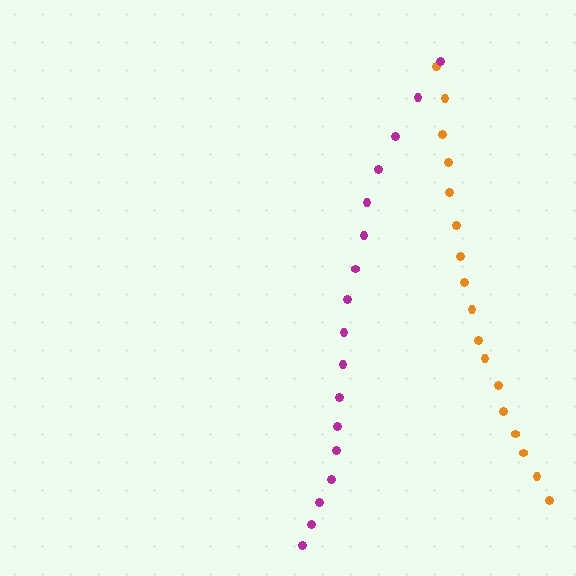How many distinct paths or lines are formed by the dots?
There are 2 distinct paths.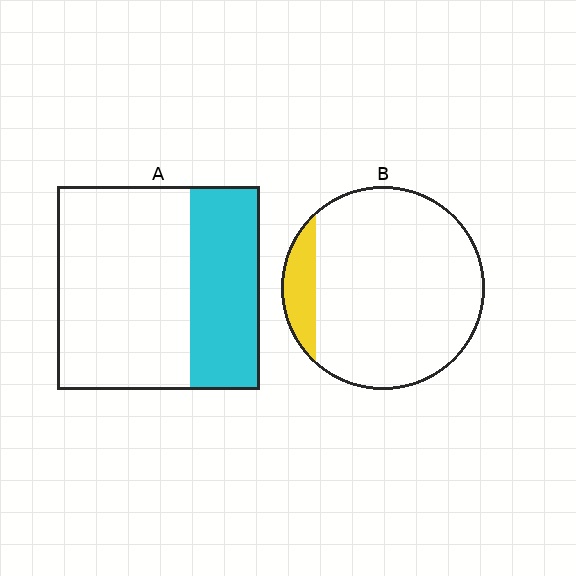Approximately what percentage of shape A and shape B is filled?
A is approximately 35% and B is approximately 10%.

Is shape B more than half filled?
No.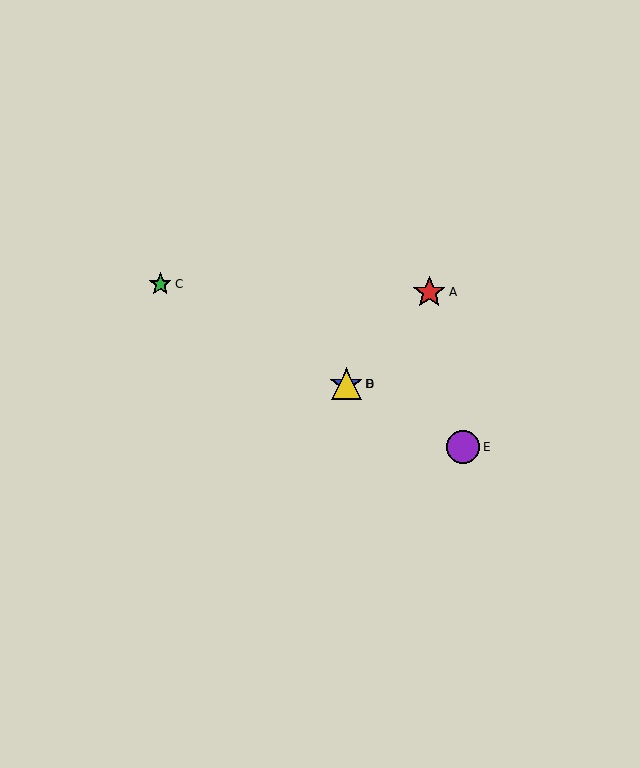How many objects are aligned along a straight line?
4 objects (B, C, D, E) are aligned along a straight line.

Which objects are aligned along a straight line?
Objects B, C, D, E are aligned along a straight line.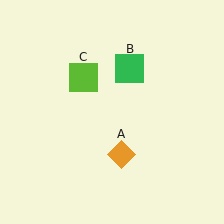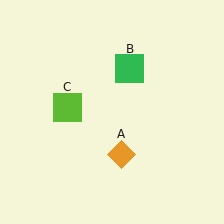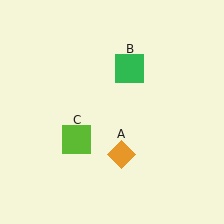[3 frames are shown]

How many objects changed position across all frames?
1 object changed position: lime square (object C).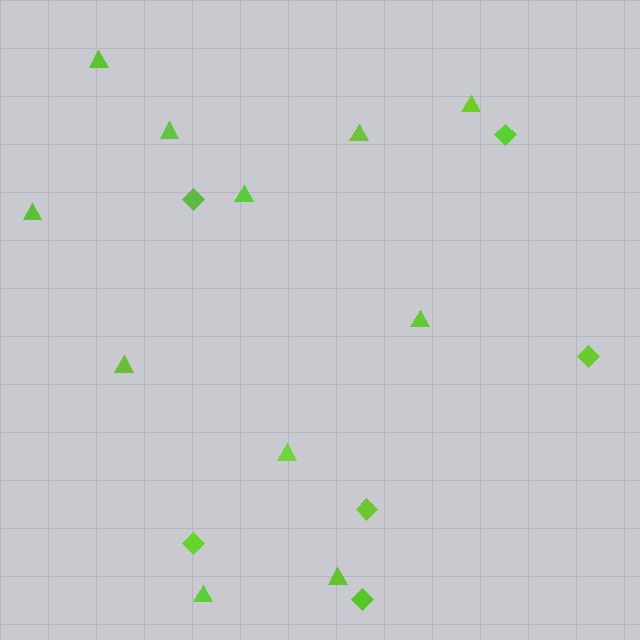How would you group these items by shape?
There are 2 groups: one group of triangles (11) and one group of diamonds (6).